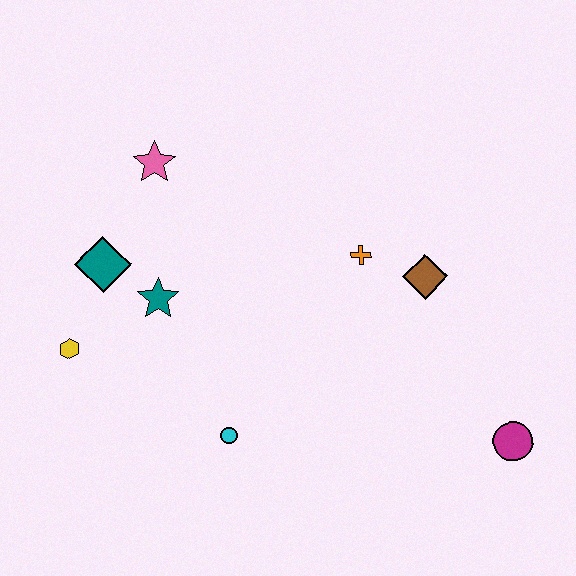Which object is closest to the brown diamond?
The orange cross is closest to the brown diamond.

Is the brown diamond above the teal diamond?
No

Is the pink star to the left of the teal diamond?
No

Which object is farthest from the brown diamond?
The yellow hexagon is farthest from the brown diamond.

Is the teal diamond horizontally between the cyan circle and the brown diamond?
No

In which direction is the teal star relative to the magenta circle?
The teal star is to the left of the magenta circle.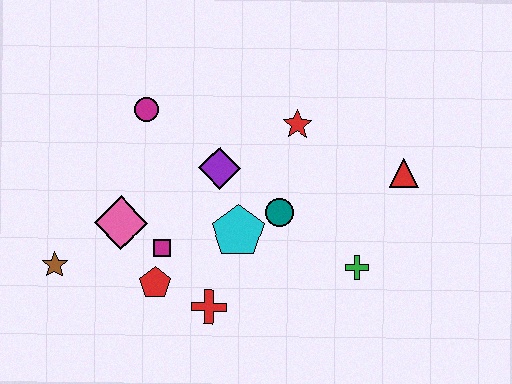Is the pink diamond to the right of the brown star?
Yes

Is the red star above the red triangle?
Yes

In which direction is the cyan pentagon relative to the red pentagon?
The cyan pentagon is to the right of the red pentagon.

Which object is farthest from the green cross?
The brown star is farthest from the green cross.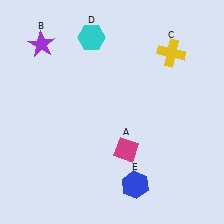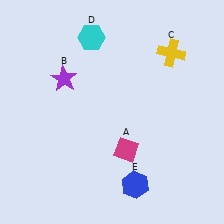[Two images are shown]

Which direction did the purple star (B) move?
The purple star (B) moved down.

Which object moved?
The purple star (B) moved down.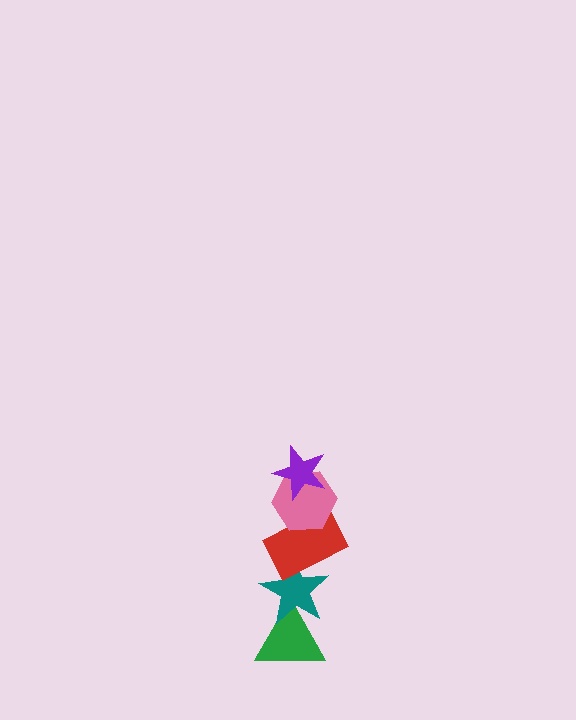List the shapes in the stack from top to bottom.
From top to bottom: the purple star, the pink hexagon, the red rectangle, the teal star, the green triangle.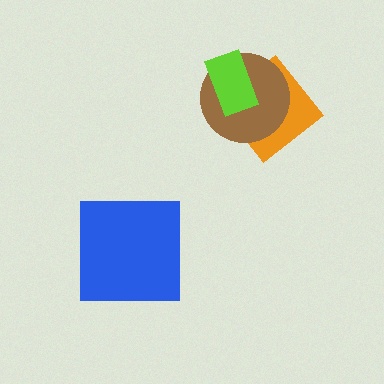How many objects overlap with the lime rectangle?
2 objects overlap with the lime rectangle.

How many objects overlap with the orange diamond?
2 objects overlap with the orange diamond.